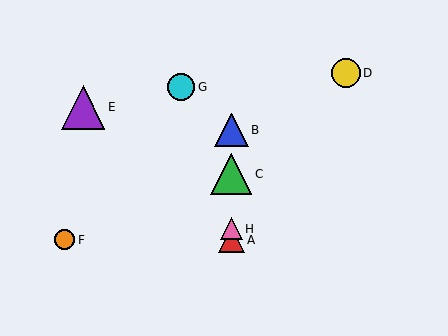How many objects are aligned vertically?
4 objects (A, B, C, H) are aligned vertically.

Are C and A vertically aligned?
Yes, both are at x≈231.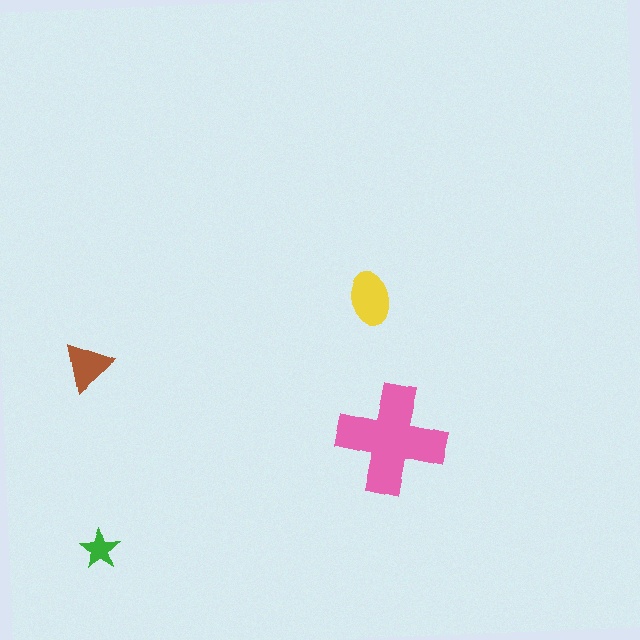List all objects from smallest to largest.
The green star, the brown triangle, the yellow ellipse, the pink cross.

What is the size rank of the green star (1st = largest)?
4th.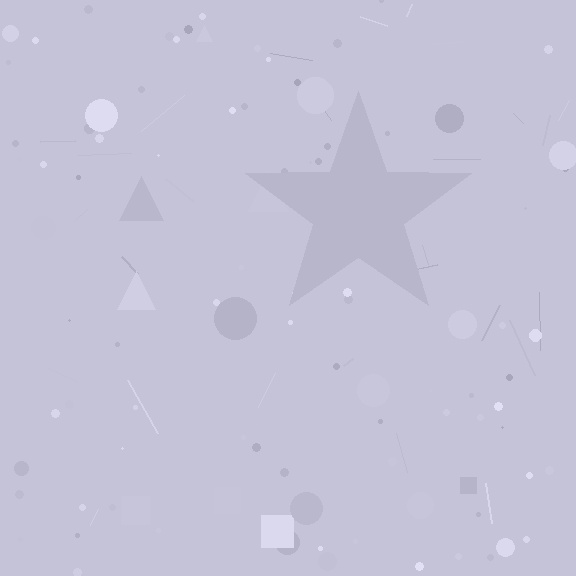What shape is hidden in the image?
A star is hidden in the image.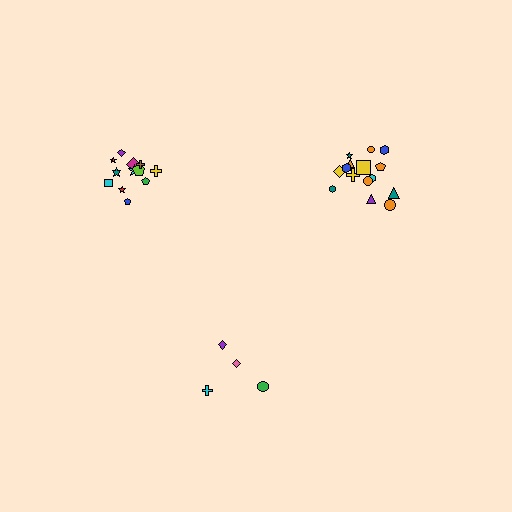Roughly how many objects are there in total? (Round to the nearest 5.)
Roughly 30 objects in total.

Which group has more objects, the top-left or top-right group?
The top-right group.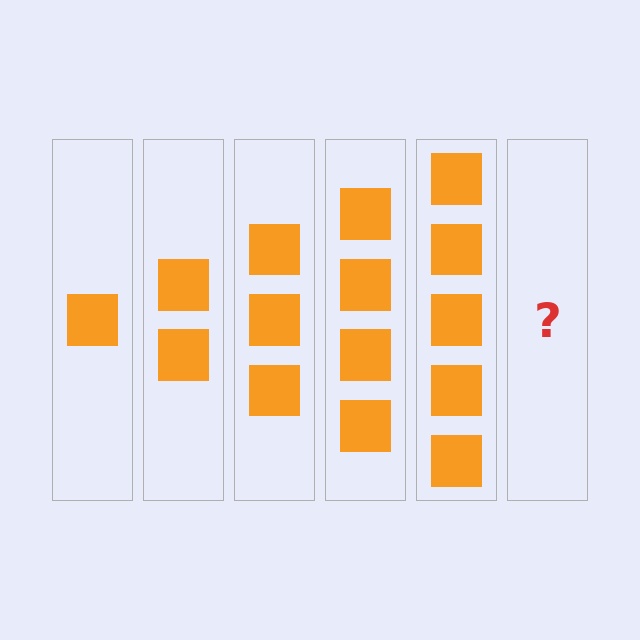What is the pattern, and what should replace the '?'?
The pattern is that each step adds one more square. The '?' should be 6 squares.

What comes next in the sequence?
The next element should be 6 squares.